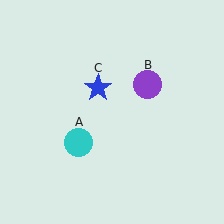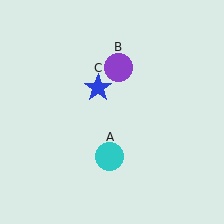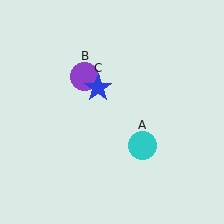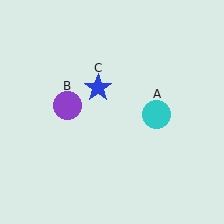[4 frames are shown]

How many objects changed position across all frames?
2 objects changed position: cyan circle (object A), purple circle (object B).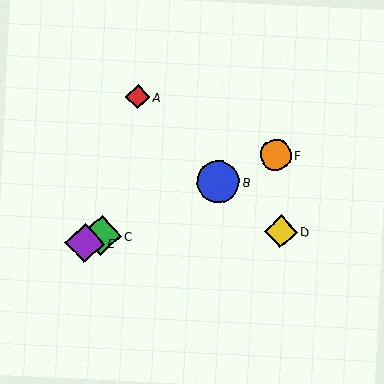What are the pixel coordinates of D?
Object D is at (281, 231).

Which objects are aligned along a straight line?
Objects B, C, E, F are aligned along a straight line.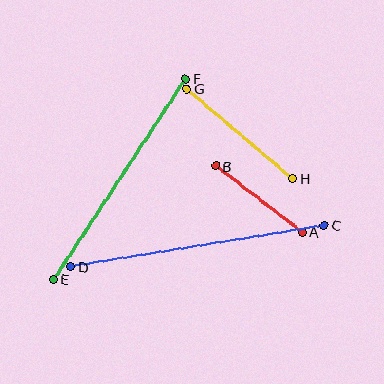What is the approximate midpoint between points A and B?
The midpoint is at approximately (259, 199) pixels.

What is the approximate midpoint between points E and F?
The midpoint is at approximately (120, 179) pixels.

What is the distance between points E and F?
The distance is approximately 240 pixels.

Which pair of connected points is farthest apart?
Points C and D are farthest apart.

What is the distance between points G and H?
The distance is approximately 138 pixels.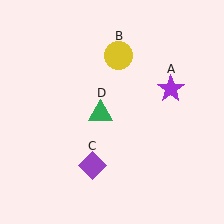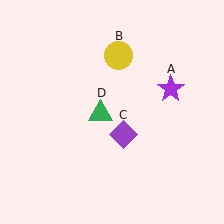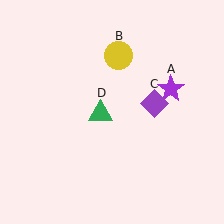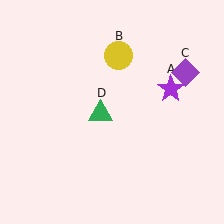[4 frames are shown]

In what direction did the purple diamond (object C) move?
The purple diamond (object C) moved up and to the right.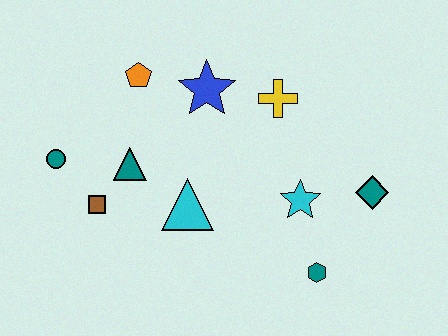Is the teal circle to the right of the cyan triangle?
No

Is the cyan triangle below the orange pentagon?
Yes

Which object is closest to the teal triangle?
The brown square is closest to the teal triangle.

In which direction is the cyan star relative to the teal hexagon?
The cyan star is above the teal hexagon.